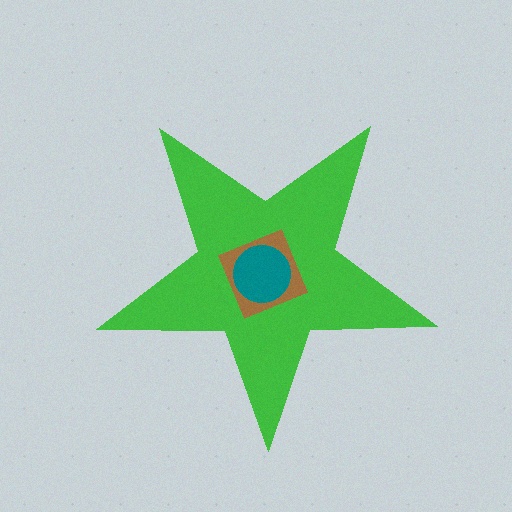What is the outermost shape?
The green star.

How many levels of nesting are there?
3.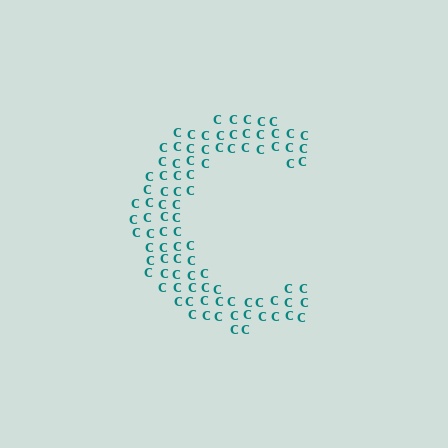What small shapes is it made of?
It is made of small letter C's.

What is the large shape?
The large shape is the letter C.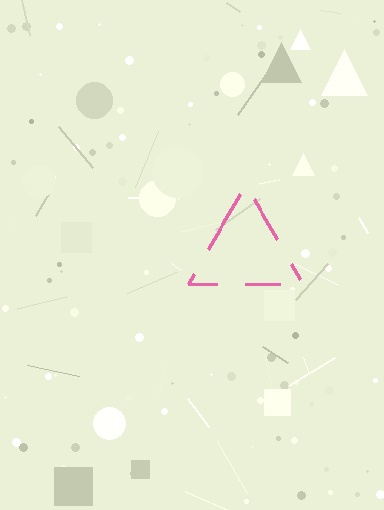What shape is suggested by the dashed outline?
The dashed outline suggests a triangle.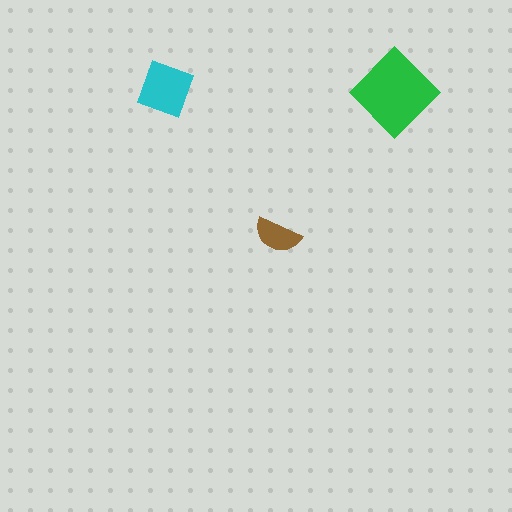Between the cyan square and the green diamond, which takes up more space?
The green diamond.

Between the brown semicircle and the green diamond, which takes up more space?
The green diamond.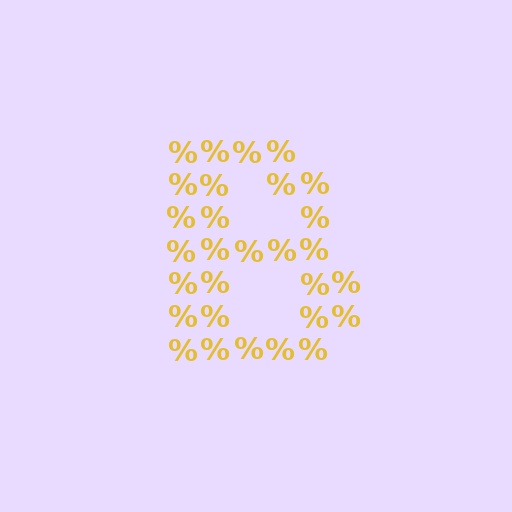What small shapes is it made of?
It is made of small percent signs.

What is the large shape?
The large shape is the letter B.